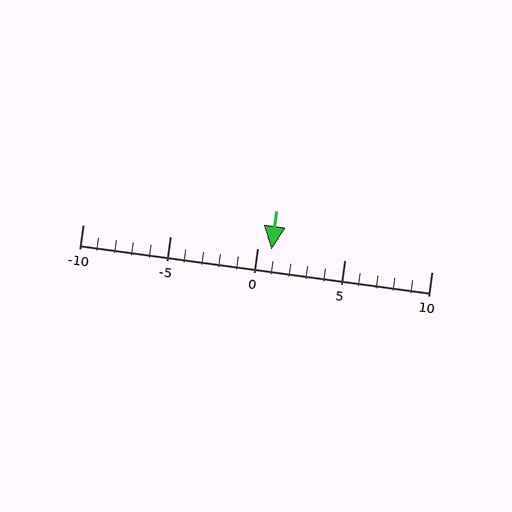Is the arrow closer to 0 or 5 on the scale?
The arrow is closer to 0.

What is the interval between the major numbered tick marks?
The major tick marks are spaced 5 units apart.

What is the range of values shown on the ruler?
The ruler shows values from -10 to 10.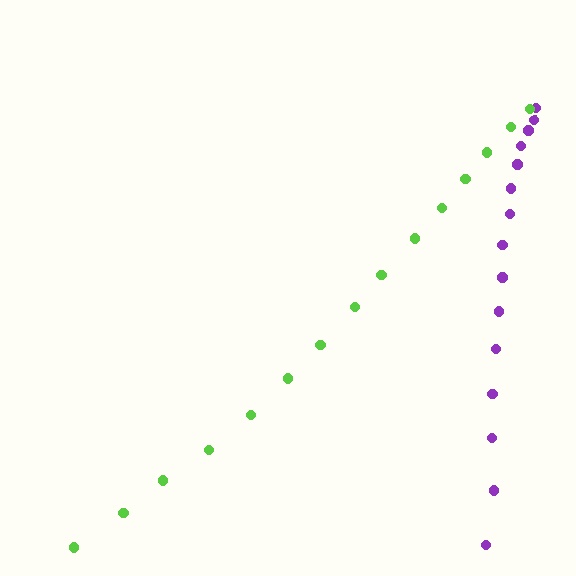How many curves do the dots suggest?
There are 2 distinct paths.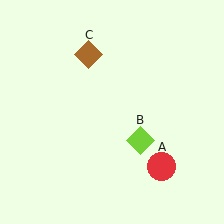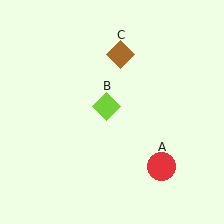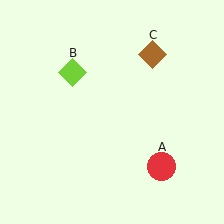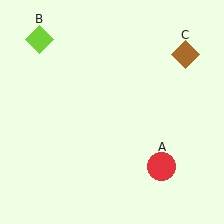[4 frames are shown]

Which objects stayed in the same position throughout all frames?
Red circle (object A) remained stationary.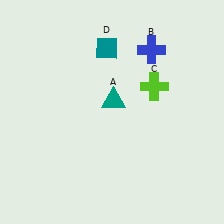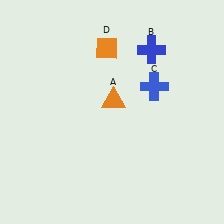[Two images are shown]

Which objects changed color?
A changed from teal to orange. C changed from lime to blue. D changed from teal to orange.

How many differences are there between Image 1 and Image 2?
There are 3 differences between the two images.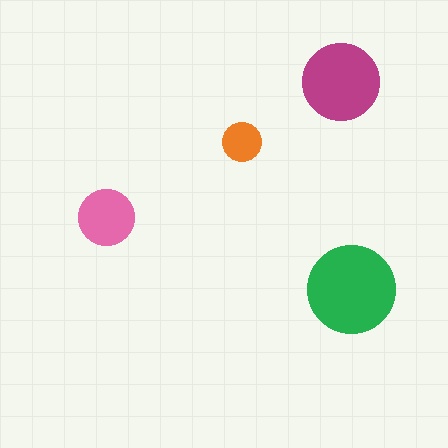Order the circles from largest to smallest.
the green one, the magenta one, the pink one, the orange one.